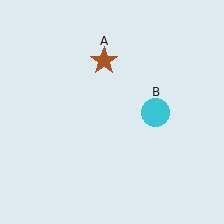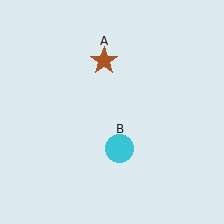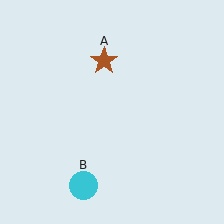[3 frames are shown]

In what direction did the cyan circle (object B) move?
The cyan circle (object B) moved down and to the left.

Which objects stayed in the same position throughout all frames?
Brown star (object A) remained stationary.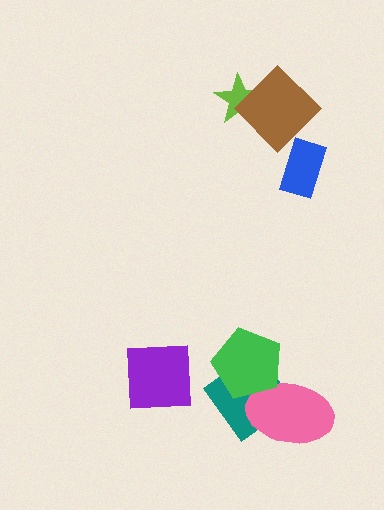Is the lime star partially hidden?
Yes, it is partially covered by another shape.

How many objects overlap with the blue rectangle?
0 objects overlap with the blue rectangle.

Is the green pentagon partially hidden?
No, no other shape covers it.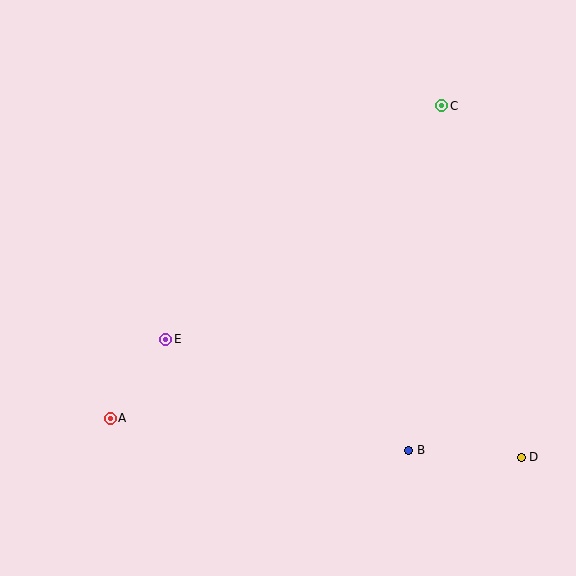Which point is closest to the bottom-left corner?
Point A is closest to the bottom-left corner.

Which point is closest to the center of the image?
Point E at (166, 339) is closest to the center.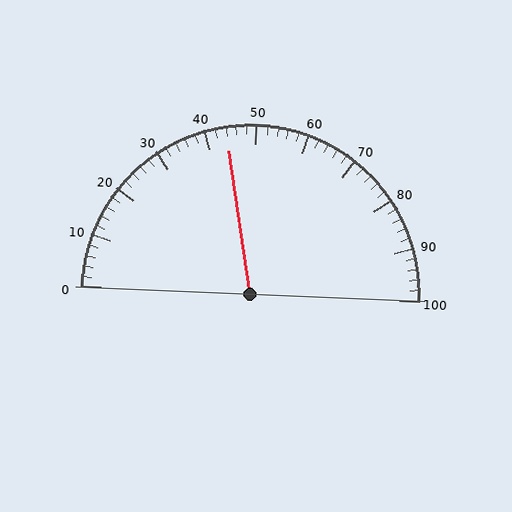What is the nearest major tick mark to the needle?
The nearest major tick mark is 40.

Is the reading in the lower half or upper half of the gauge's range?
The reading is in the lower half of the range (0 to 100).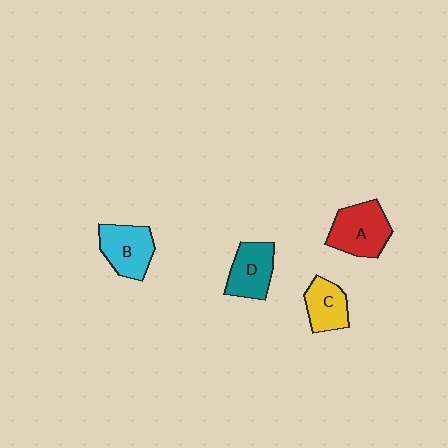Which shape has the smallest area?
Shape C (yellow).